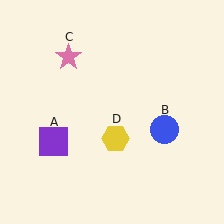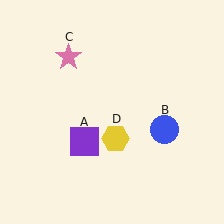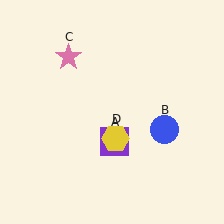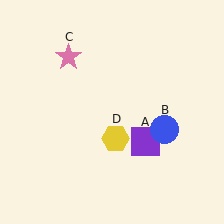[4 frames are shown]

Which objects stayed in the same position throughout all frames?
Blue circle (object B) and pink star (object C) and yellow hexagon (object D) remained stationary.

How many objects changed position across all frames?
1 object changed position: purple square (object A).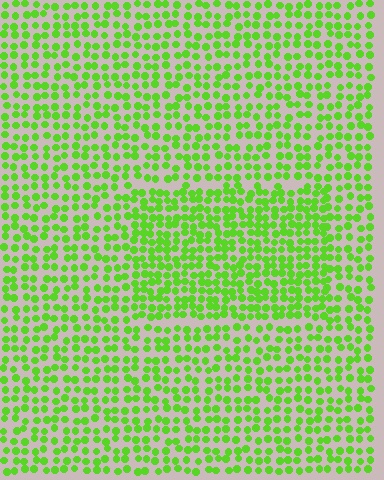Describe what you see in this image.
The image contains small lime elements arranged at two different densities. A rectangle-shaped region is visible where the elements are more densely packed than the surrounding area.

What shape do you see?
I see a rectangle.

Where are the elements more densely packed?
The elements are more densely packed inside the rectangle boundary.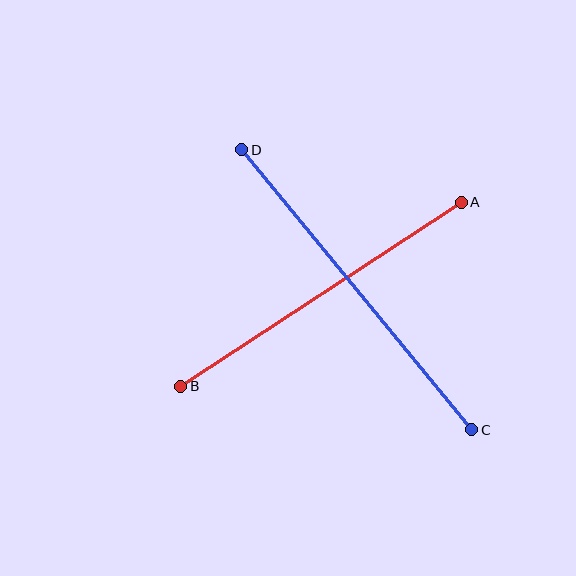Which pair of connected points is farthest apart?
Points C and D are farthest apart.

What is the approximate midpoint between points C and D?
The midpoint is at approximately (357, 290) pixels.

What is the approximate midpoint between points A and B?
The midpoint is at approximately (321, 294) pixels.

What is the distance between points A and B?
The distance is approximately 336 pixels.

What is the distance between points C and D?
The distance is approximately 362 pixels.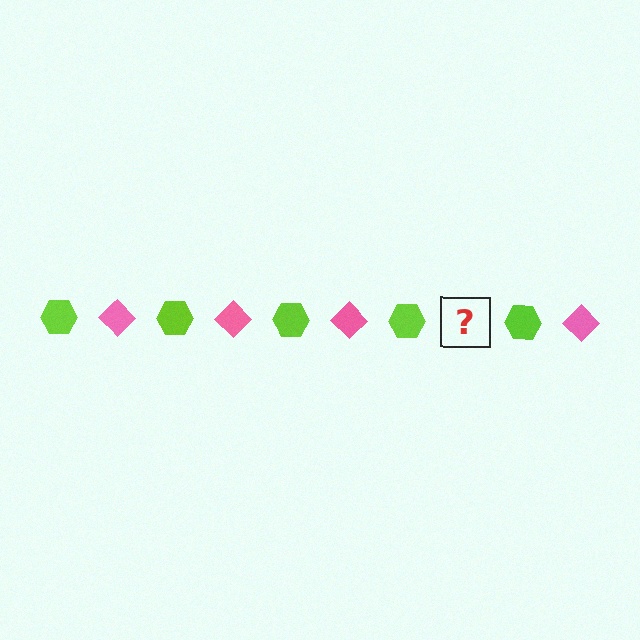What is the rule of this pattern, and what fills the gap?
The rule is that the pattern alternates between lime hexagon and pink diamond. The gap should be filled with a pink diamond.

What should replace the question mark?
The question mark should be replaced with a pink diamond.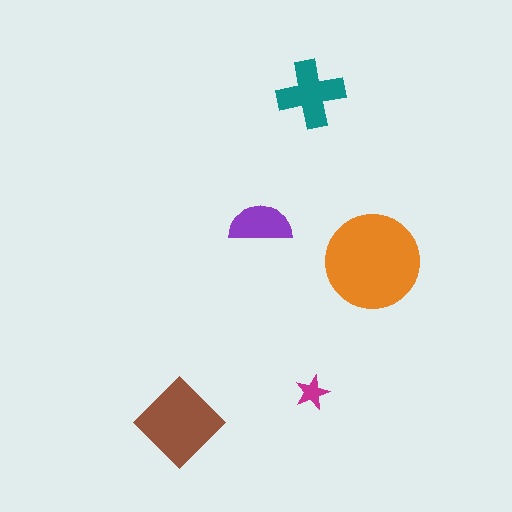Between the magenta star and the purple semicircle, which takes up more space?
The purple semicircle.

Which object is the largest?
The orange circle.